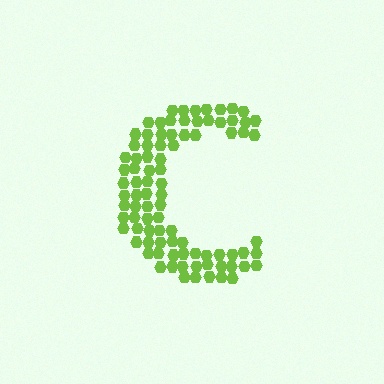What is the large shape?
The large shape is the letter C.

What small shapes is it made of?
It is made of small hexagons.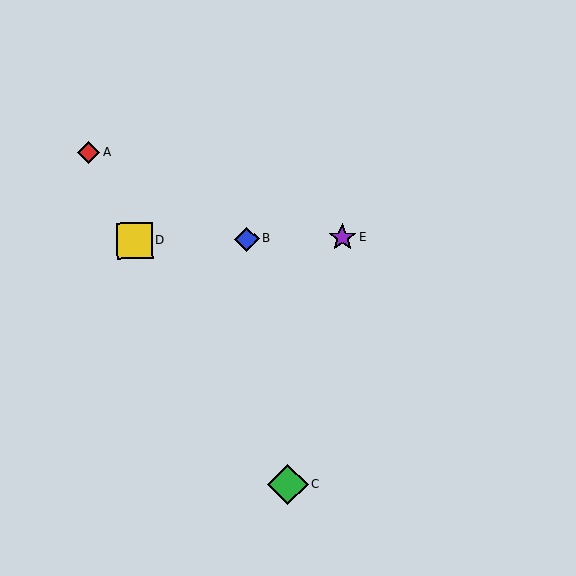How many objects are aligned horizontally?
3 objects (B, D, E) are aligned horizontally.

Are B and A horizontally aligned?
No, B is at y≈239 and A is at y≈152.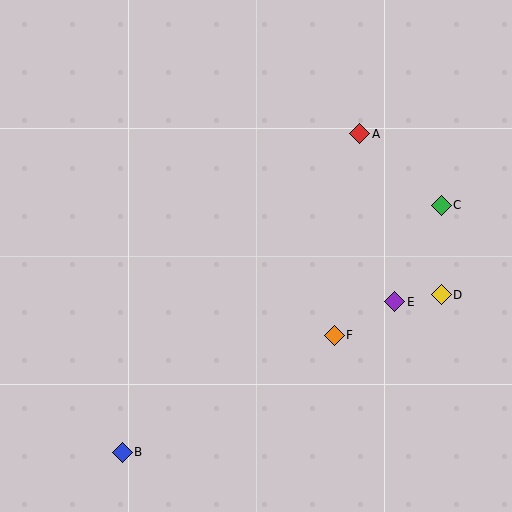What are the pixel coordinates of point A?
Point A is at (360, 134).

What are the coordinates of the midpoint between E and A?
The midpoint between E and A is at (377, 218).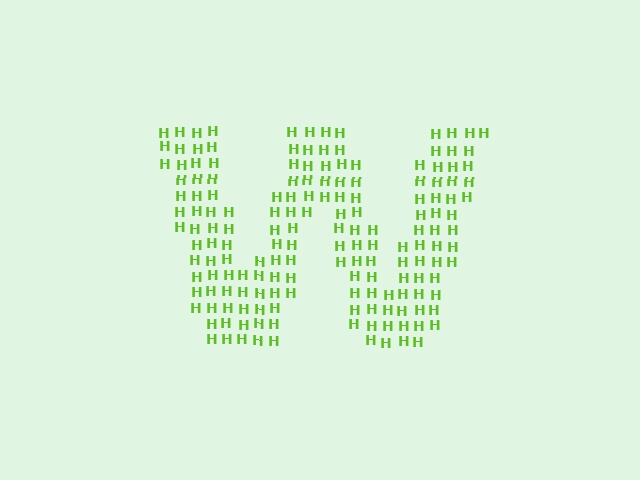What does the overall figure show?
The overall figure shows the letter W.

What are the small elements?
The small elements are letter H's.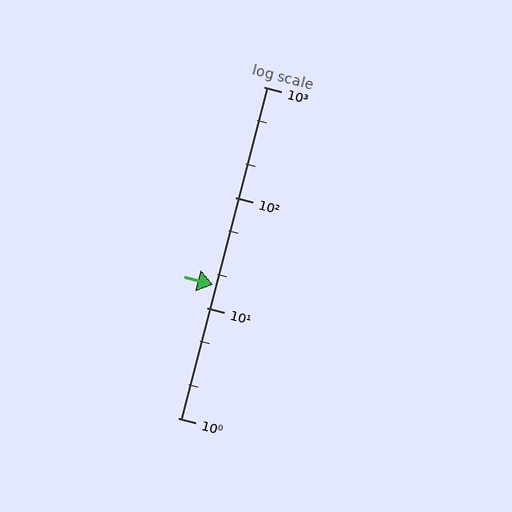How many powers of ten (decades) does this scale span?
The scale spans 3 decades, from 1 to 1000.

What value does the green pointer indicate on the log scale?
The pointer indicates approximately 16.